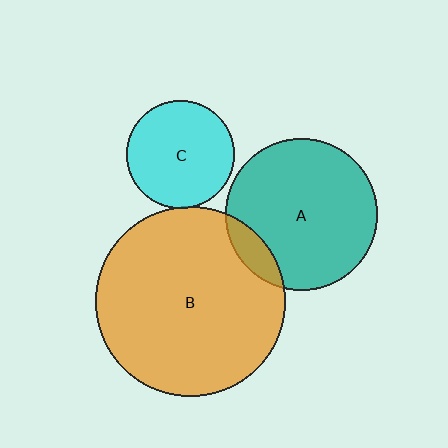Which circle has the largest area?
Circle B (orange).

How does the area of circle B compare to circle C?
Approximately 3.1 times.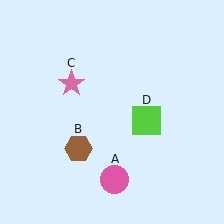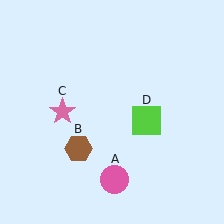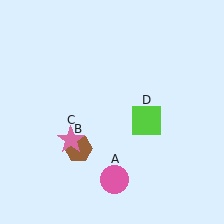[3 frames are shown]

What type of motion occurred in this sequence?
The pink star (object C) rotated counterclockwise around the center of the scene.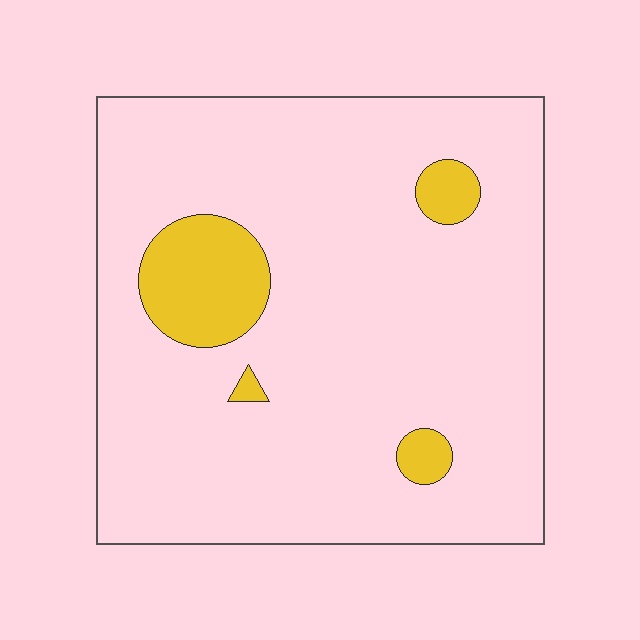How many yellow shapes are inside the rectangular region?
4.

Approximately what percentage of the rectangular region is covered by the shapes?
Approximately 10%.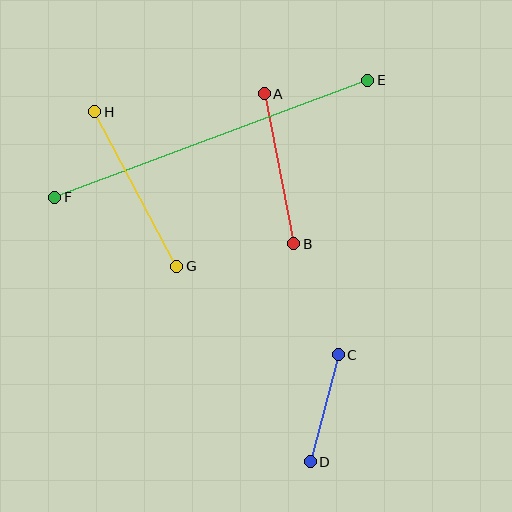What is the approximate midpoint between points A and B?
The midpoint is at approximately (279, 169) pixels.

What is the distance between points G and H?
The distance is approximately 175 pixels.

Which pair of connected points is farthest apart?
Points E and F are farthest apart.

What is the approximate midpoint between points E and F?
The midpoint is at approximately (211, 139) pixels.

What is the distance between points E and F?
The distance is approximately 334 pixels.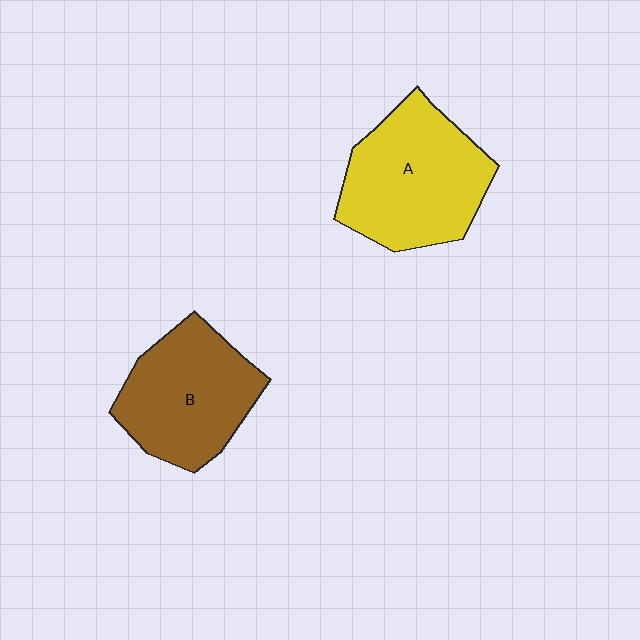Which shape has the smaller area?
Shape B (brown).